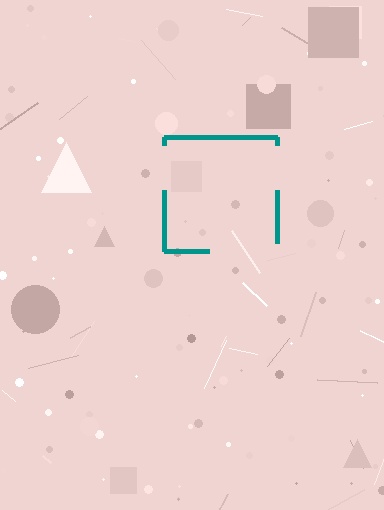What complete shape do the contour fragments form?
The contour fragments form a square.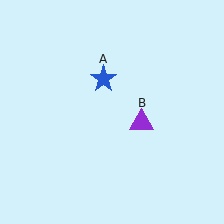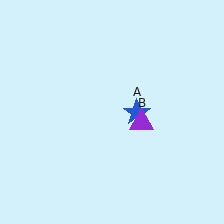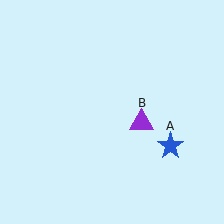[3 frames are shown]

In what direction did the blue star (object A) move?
The blue star (object A) moved down and to the right.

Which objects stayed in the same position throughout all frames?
Purple triangle (object B) remained stationary.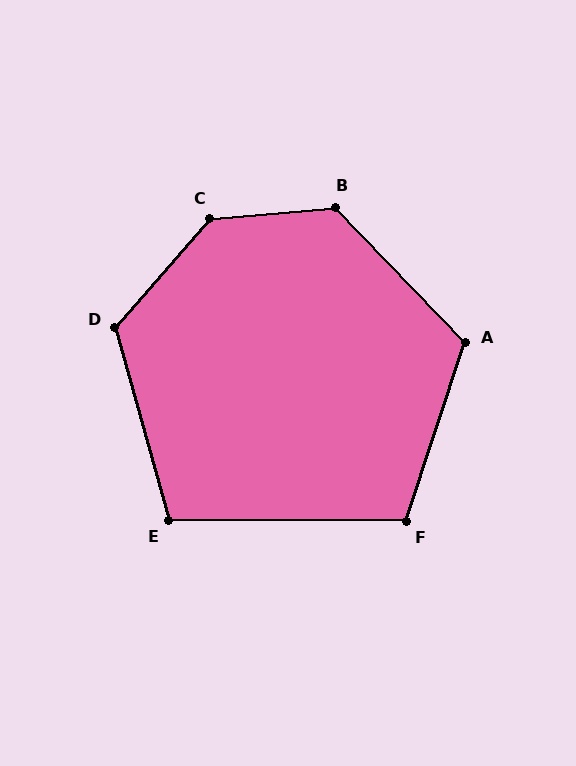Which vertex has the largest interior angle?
C, at approximately 136 degrees.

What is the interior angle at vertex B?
Approximately 129 degrees (obtuse).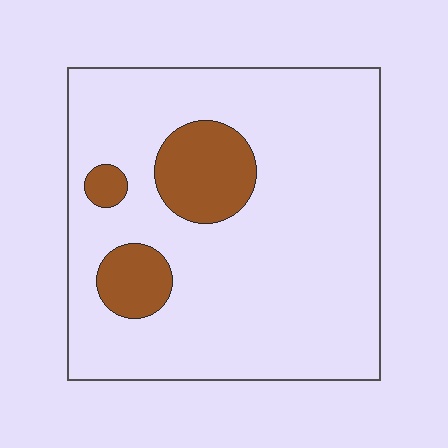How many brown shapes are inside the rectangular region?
3.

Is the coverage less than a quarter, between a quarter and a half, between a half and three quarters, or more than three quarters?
Less than a quarter.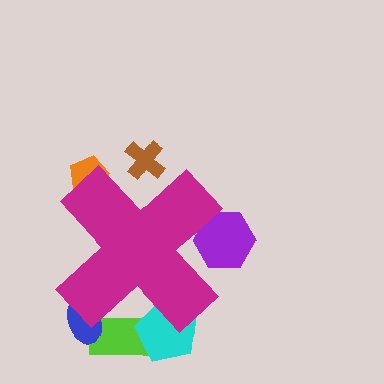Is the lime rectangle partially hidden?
Yes, the lime rectangle is partially hidden behind the magenta cross.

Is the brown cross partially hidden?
Yes, the brown cross is partially hidden behind the magenta cross.